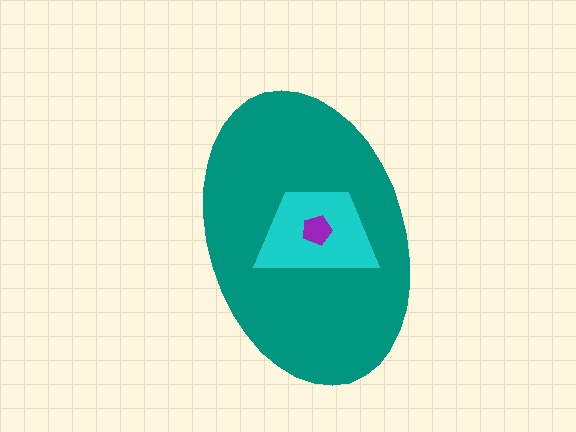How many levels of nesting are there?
3.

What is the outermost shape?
The teal ellipse.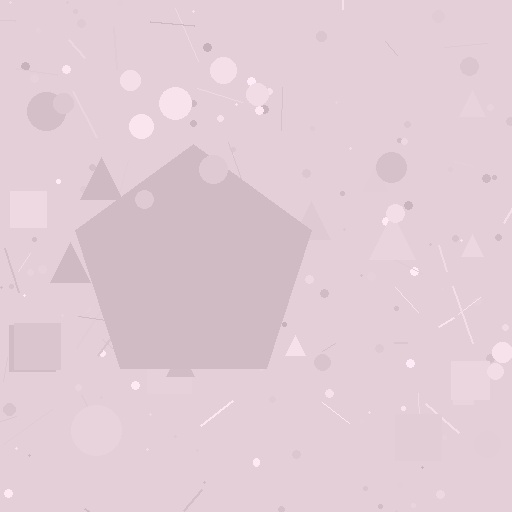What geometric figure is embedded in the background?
A pentagon is embedded in the background.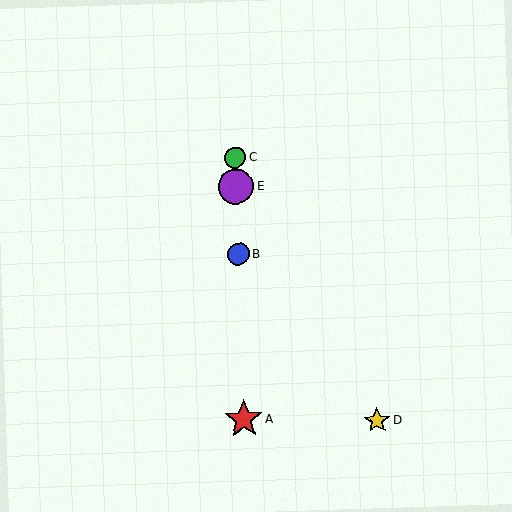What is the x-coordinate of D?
Object D is at x≈377.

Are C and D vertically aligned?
No, C is at x≈235 and D is at x≈377.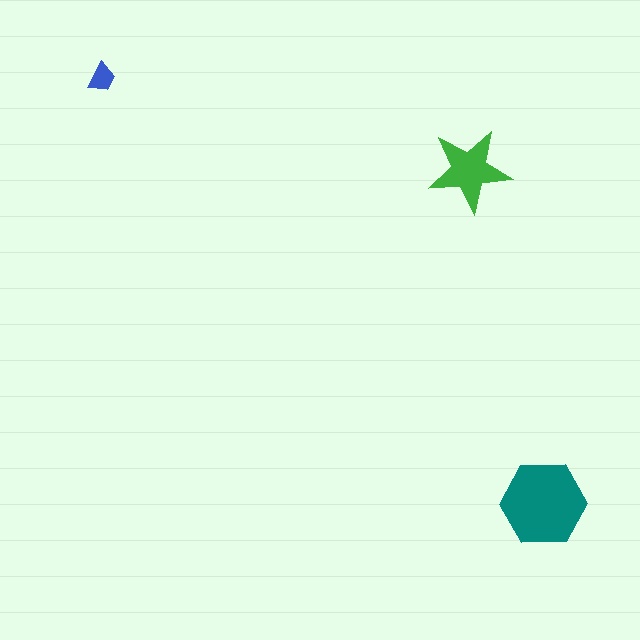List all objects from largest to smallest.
The teal hexagon, the green star, the blue trapezoid.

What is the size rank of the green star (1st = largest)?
2nd.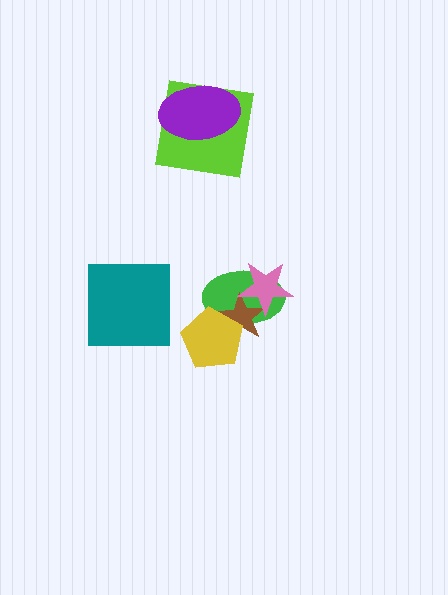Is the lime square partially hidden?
Yes, it is partially covered by another shape.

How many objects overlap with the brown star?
3 objects overlap with the brown star.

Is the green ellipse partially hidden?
Yes, it is partially covered by another shape.